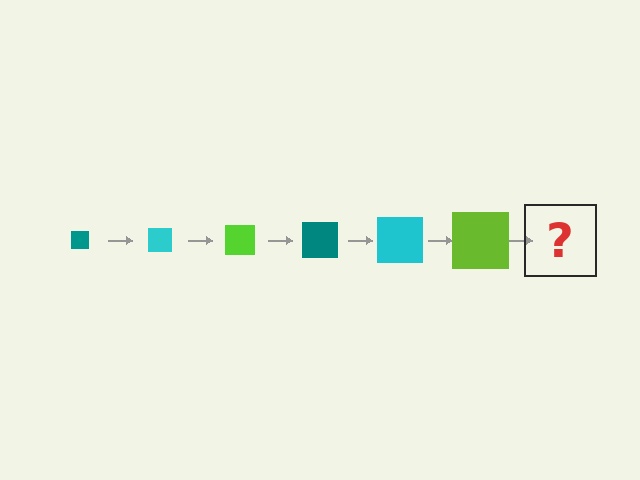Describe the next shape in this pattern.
It should be a teal square, larger than the previous one.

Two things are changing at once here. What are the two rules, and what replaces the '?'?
The two rules are that the square grows larger each step and the color cycles through teal, cyan, and lime. The '?' should be a teal square, larger than the previous one.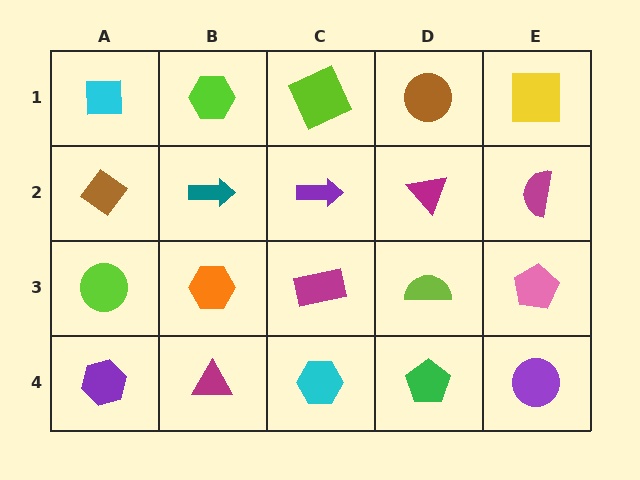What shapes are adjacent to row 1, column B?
A teal arrow (row 2, column B), a cyan square (row 1, column A), a lime square (row 1, column C).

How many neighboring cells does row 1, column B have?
3.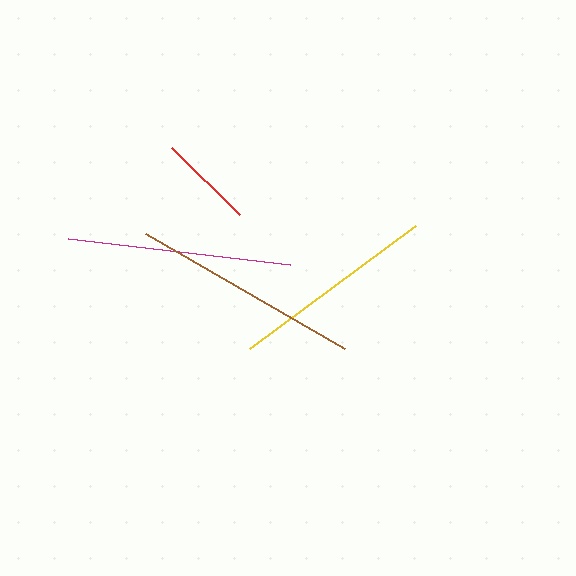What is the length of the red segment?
The red segment is approximately 95 pixels long.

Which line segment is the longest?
The brown line is the longest at approximately 230 pixels.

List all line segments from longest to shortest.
From longest to shortest: brown, magenta, yellow, red.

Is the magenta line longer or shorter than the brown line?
The brown line is longer than the magenta line.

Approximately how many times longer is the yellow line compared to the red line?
The yellow line is approximately 2.2 times the length of the red line.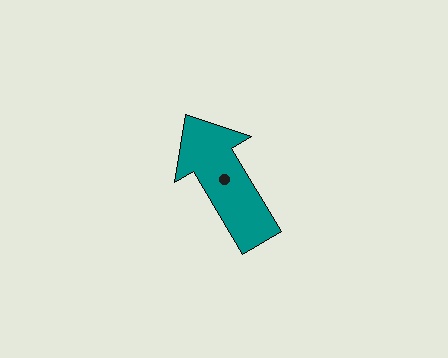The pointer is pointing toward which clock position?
Roughly 11 o'clock.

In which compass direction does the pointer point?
Northwest.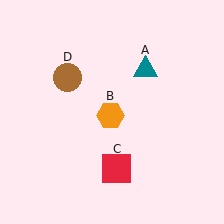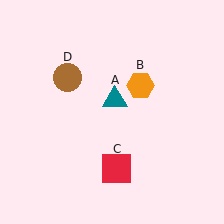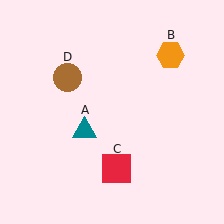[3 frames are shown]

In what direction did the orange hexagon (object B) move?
The orange hexagon (object B) moved up and to the right.